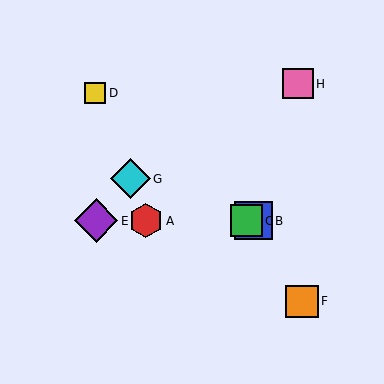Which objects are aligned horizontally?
Objects A, B, C, E are aligned horizontally.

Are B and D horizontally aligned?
No, B is at y≈221 and D is at y≈93.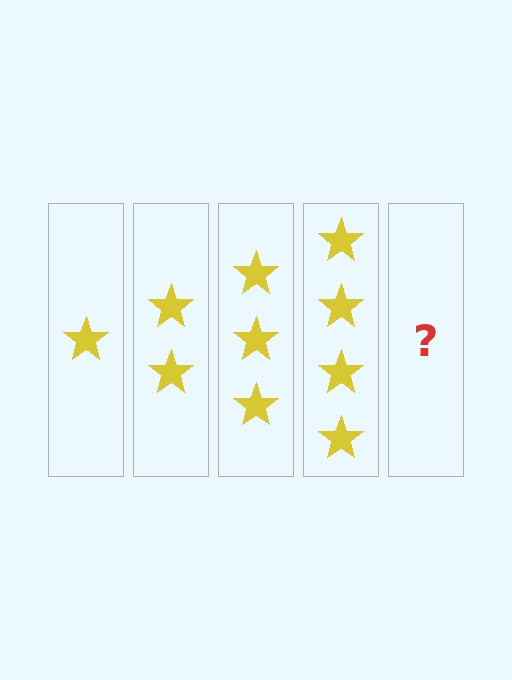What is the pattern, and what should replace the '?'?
The pattern is that each step adds one more star. The '?' should be 5 stars.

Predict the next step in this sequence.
The next step is 5 stars.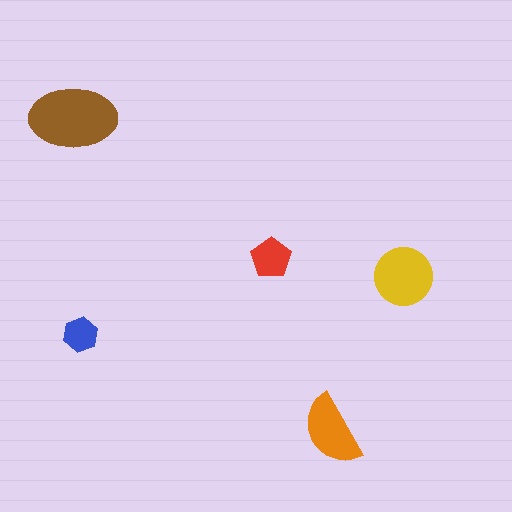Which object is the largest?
The brown ellipse.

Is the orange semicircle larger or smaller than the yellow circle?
Smaller.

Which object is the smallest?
The blue hexagon.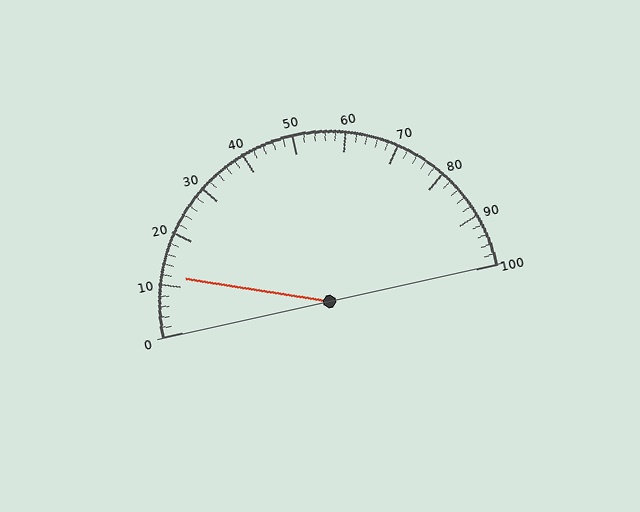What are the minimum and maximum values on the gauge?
The gauge ranges from 0 to 100.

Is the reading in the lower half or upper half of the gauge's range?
The reading is in the lower half of the range (0 to 100).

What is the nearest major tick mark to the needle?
The nearest major tick mark is 10.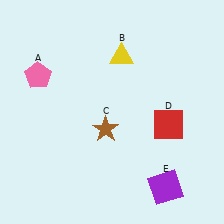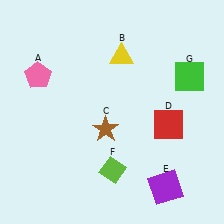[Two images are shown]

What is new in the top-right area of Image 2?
A green square (G) was added in the top-right area of Image 2.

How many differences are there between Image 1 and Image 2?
There are 2 differences between the two images.